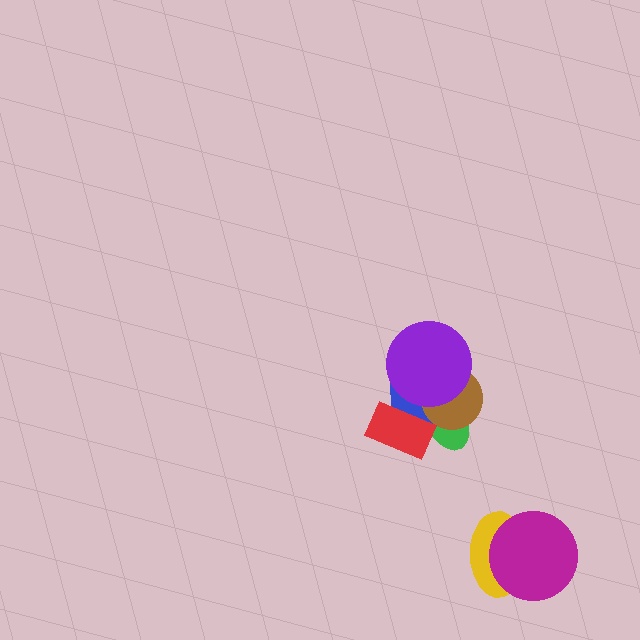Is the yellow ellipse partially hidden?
Yes, it is partially covered by another shape.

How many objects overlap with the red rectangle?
2 objects overlap with the red rectangle.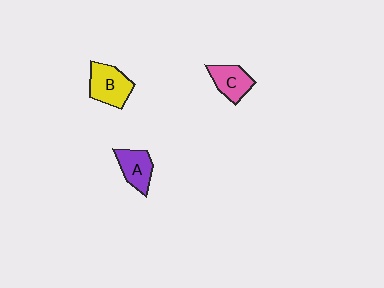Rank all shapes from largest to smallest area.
From largest to smallest: B (yellow), A (purple), C (pink).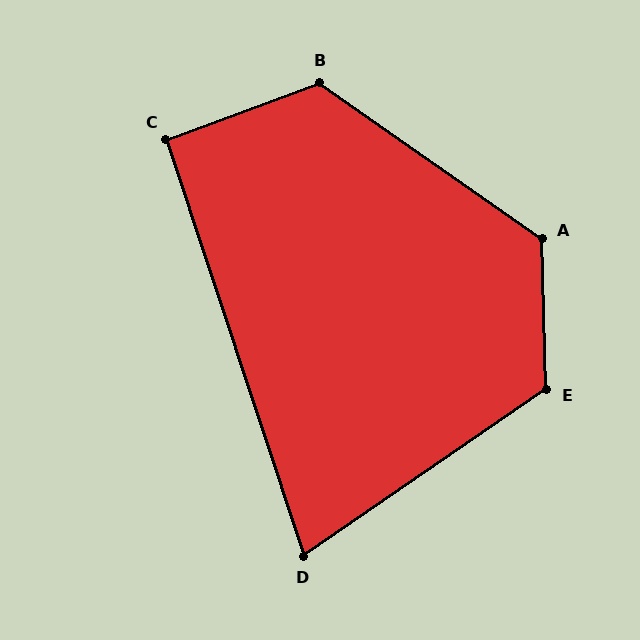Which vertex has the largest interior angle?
A, at approximately 126 degrees.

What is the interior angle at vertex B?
Approximately 125 degrees (obtuse).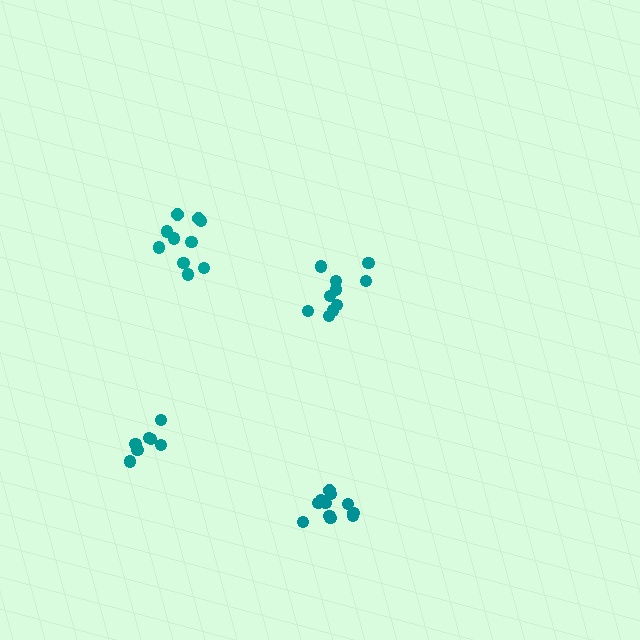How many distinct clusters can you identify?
There are 4 distinct clusters.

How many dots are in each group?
Group 1: 11 dots, Group 2: 7 dots, Group 3: 10 dots, Group 4: 10 dots (38 total).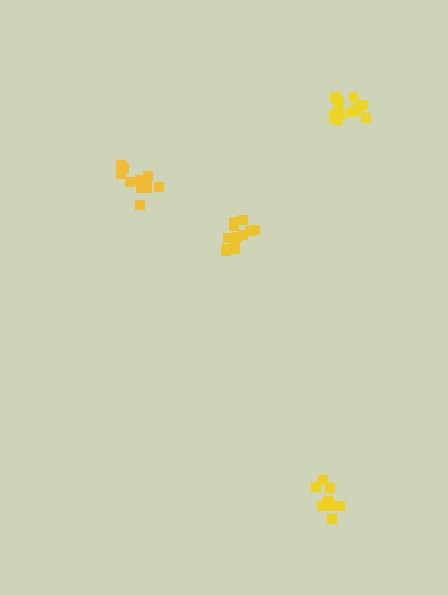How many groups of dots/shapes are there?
There are 4 groups.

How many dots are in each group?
Group 1: 12 dots, Group 2: 11 dots, Group 3: 15 dots, Group 4: 9 dots (47 total).